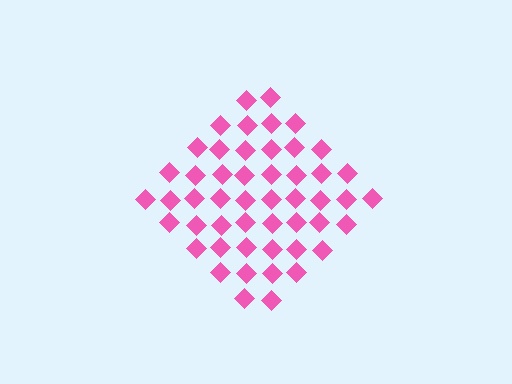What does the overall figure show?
The overall figure shows a diamond.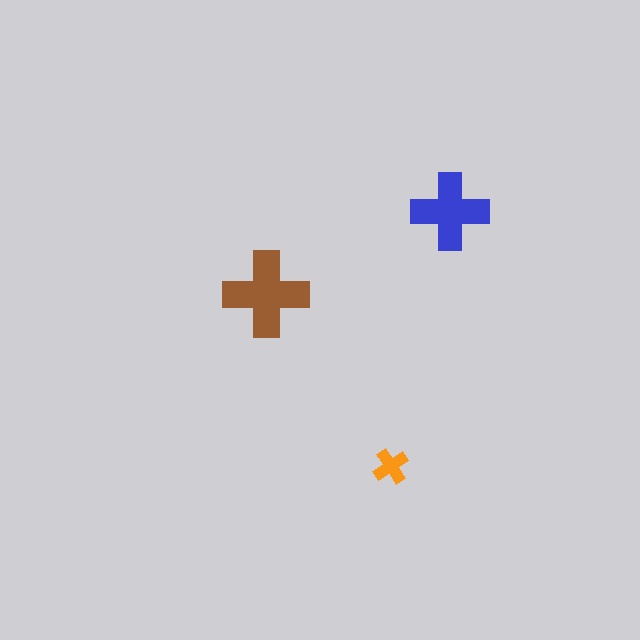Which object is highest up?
The blue cross is topmost.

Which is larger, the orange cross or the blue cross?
The blue one.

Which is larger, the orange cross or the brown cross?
The brown one.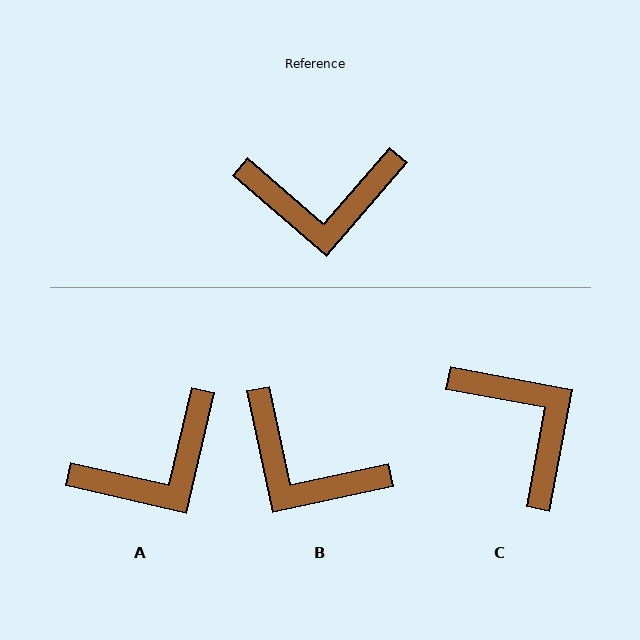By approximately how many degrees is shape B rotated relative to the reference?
Approximately 37 degrees clockwise.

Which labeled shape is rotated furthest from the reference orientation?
C, about 120 degrees away.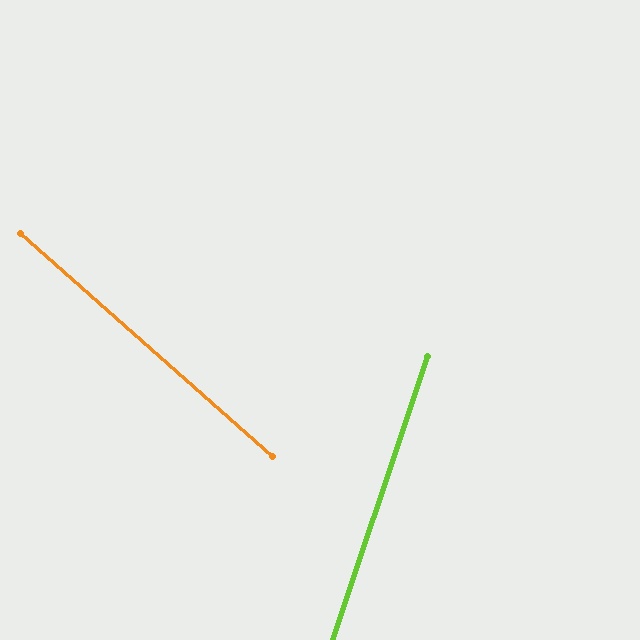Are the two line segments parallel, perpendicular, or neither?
Neither parallel nor perpendicular — they differ by about 67°.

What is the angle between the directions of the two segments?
Approximately 67 degrees.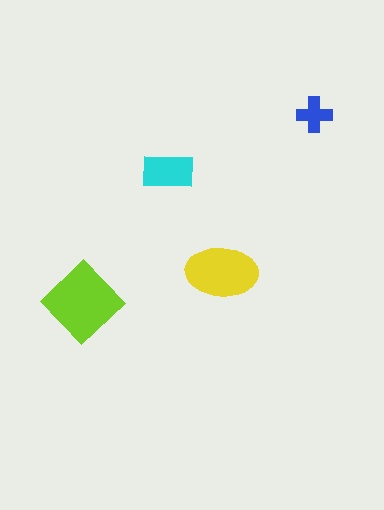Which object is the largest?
The lime diamond.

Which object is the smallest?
The blue cross.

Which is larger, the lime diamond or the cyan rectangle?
The lime diamond.